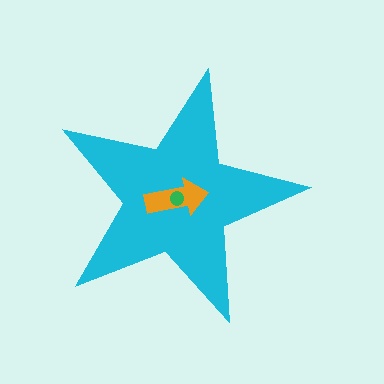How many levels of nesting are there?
3.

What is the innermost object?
The green circle.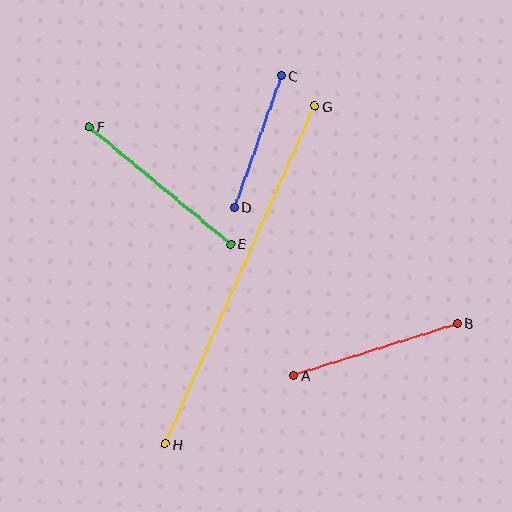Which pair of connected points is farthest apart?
Points G and H are farthest apart.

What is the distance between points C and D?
The distance is approximately 140 pixels.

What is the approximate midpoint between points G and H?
The midpoint is at approximately (240, 275) pixels.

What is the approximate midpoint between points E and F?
The midpoint is at approximately (160, 185) pixels.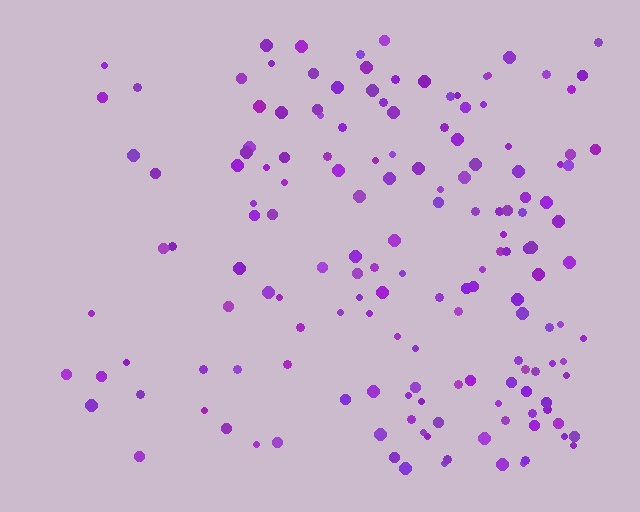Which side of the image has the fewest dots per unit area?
The left.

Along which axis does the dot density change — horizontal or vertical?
Horizontal.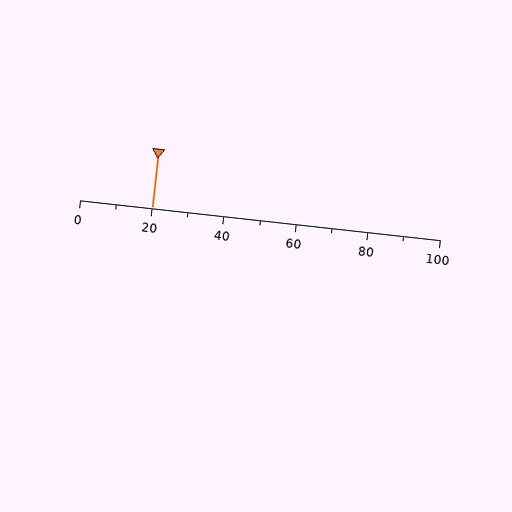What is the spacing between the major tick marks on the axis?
The major ticks are spaced 20 apart.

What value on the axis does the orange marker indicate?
The marker indicates approximately 20.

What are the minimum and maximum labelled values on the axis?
The axis runs from 0 to 100.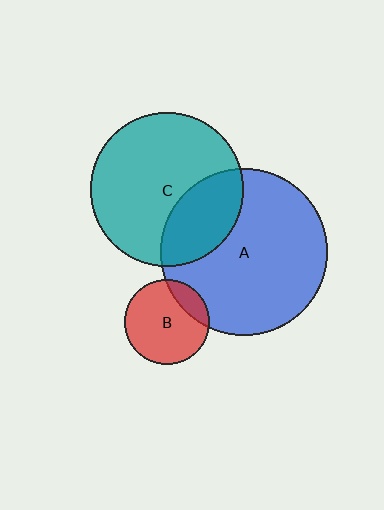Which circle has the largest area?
Circle A (blue).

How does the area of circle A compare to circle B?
Approximately 3.9 times.